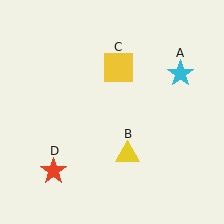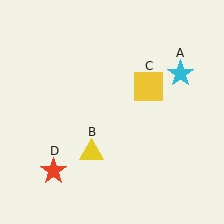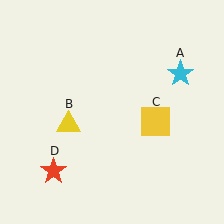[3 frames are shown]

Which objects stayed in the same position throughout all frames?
Cyan star (object A) and red star (object D) remained stationary.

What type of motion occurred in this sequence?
The yellow triangle (object B), yellow square (object C) rotated clockwise around the center of the scene.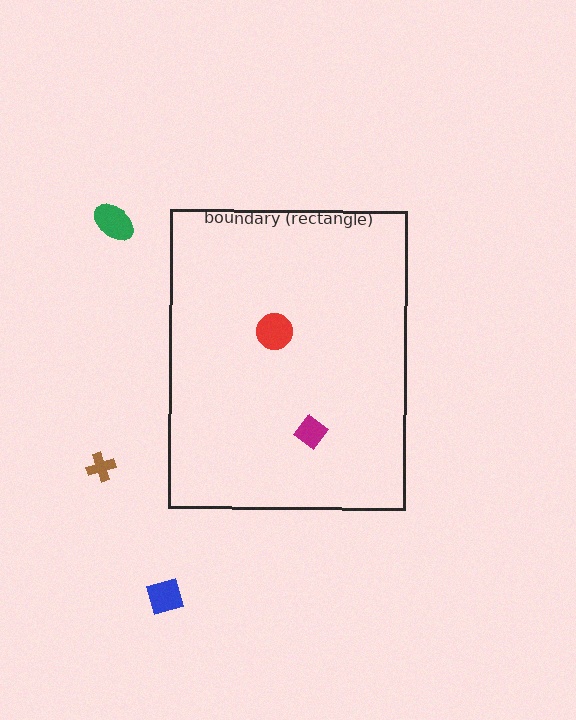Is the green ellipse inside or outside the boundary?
Outside.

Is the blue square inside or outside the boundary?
Outside.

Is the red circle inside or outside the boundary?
Inside.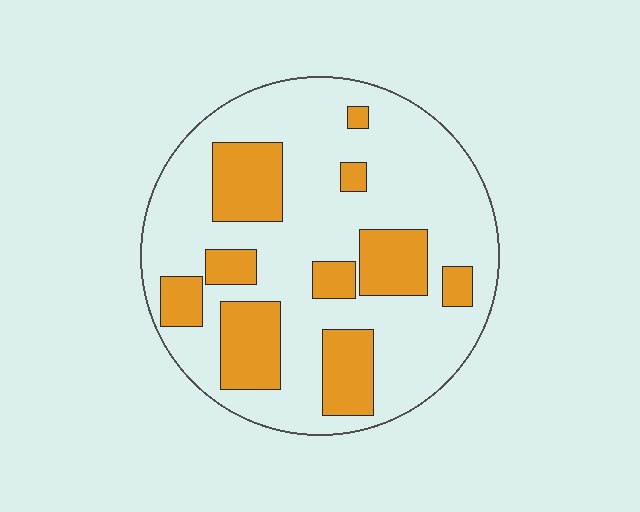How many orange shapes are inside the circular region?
10.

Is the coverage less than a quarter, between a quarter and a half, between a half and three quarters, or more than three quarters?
Between a quarter and a half.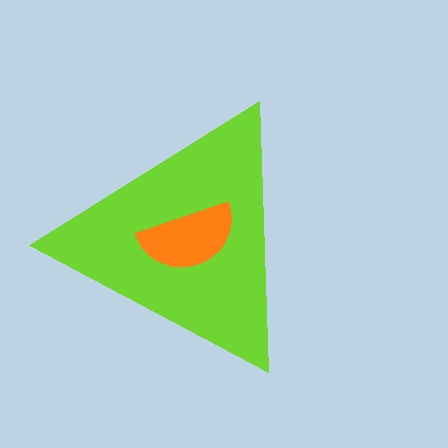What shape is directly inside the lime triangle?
The orange semicircle.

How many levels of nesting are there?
2.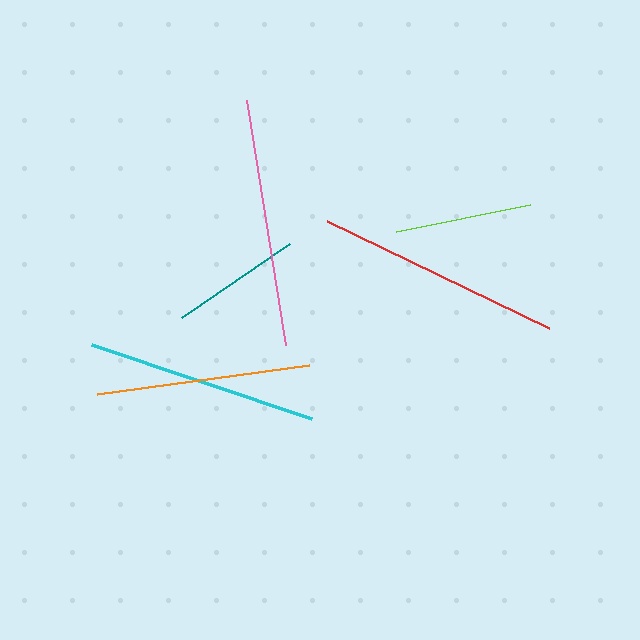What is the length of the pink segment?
The pink segment is approximately 248 pixels long.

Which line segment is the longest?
The pink line is the longest at approximately 248 pixels.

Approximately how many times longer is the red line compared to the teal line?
The red line is approximately 1.9 times the length of the teal line.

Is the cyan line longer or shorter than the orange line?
The cyan line is longer than the orange line.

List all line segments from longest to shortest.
From longest to shortest: pink, red, cyan, orange, lime, teal.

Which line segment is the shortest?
The teal line is the shortest at approximately 131 pixels.